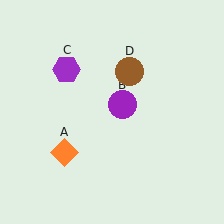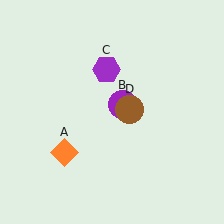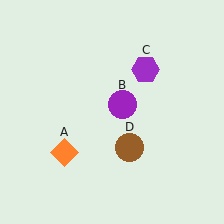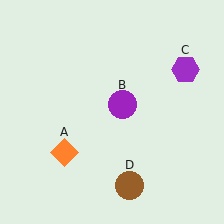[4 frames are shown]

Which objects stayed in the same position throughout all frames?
Orange diamond (object A) and purple circle (object B) remained stationary.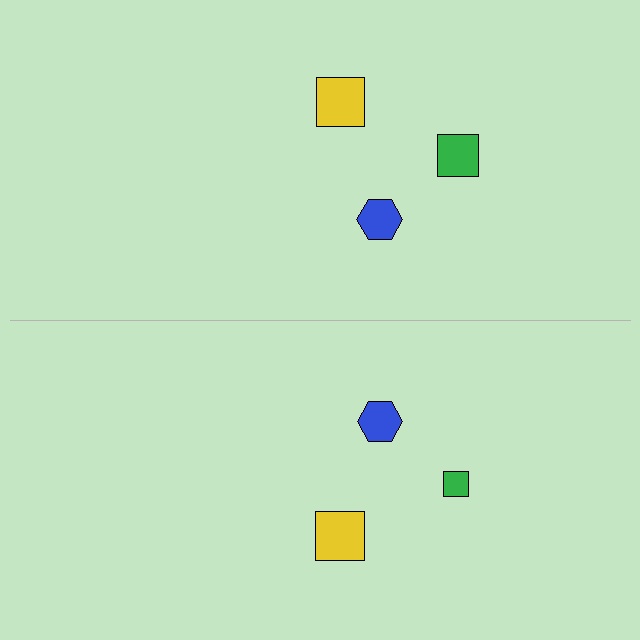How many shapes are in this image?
There are 6 shapes in this image.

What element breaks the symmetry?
The green square on the bottom side has a different size than its mirror counterpart.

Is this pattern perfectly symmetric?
No, the pattern is not perfectly symmetric. The green square on the bottom side has a different size than its mirror counterpart.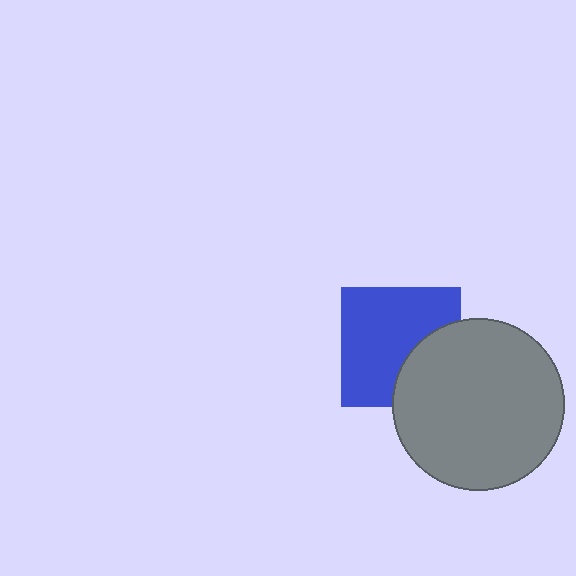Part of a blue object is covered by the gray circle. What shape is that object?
It is a square.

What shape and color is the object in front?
The object in front is a gray circle.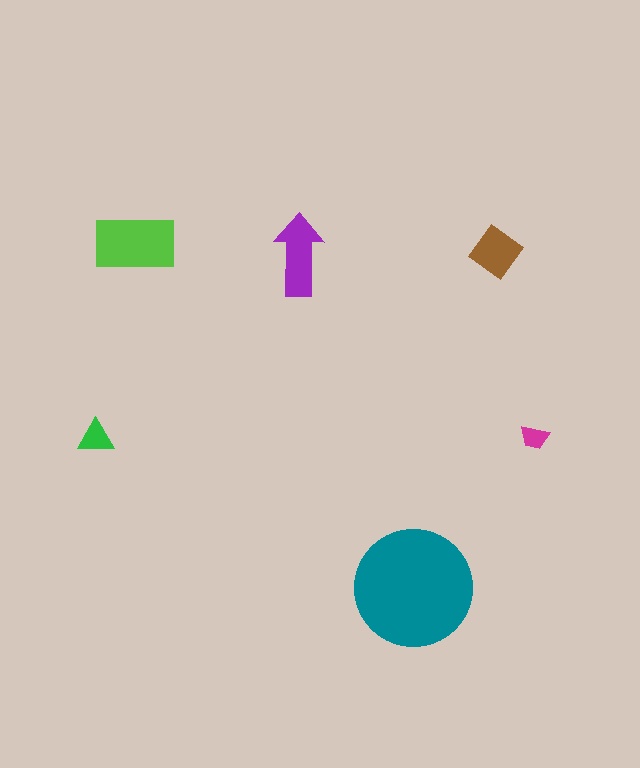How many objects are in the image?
There are 6 objects in the image.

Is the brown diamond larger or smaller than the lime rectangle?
Smaller.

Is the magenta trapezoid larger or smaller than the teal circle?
Smaller.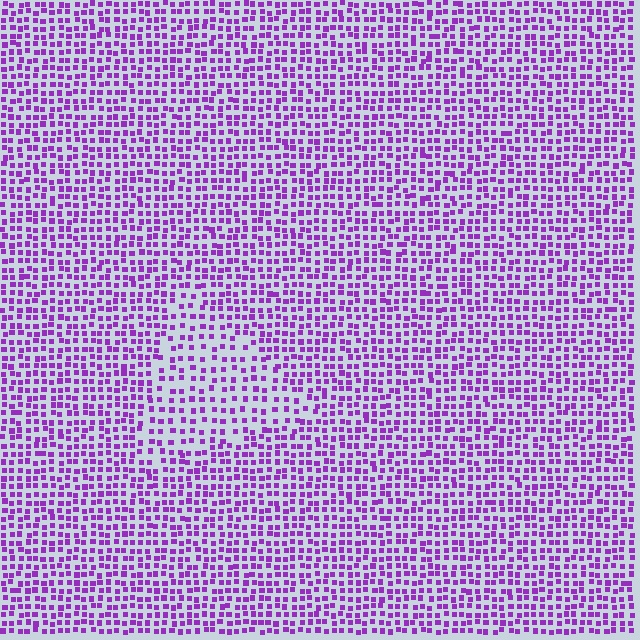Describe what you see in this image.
The image contains small purple elements arranged at two different densities. A triangle-shaped region is visible where the elements are less densely packed than the surrounding area.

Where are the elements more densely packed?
The elements are more densely packed outside the triangle boundary.